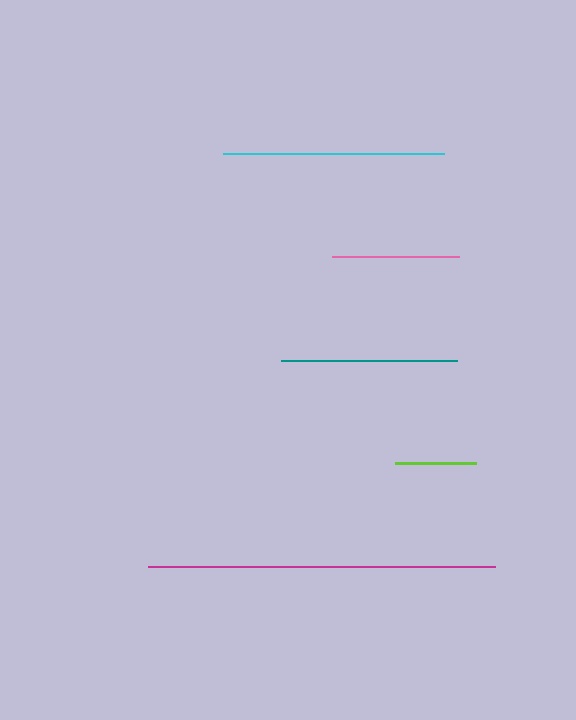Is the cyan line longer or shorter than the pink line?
The cyan line is longer than the pink line.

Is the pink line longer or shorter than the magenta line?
The magenta line is longer than the pink line.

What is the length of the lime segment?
The lime segment is approximately 82 pixels long.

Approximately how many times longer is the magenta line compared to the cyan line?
The magenta line is approximately 1.6 times the length of the cyan line.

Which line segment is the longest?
The magenta line is the longest at approximately 347 pixels.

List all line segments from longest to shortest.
From longest to shortest: magenta, cyan, teal, pink, lime.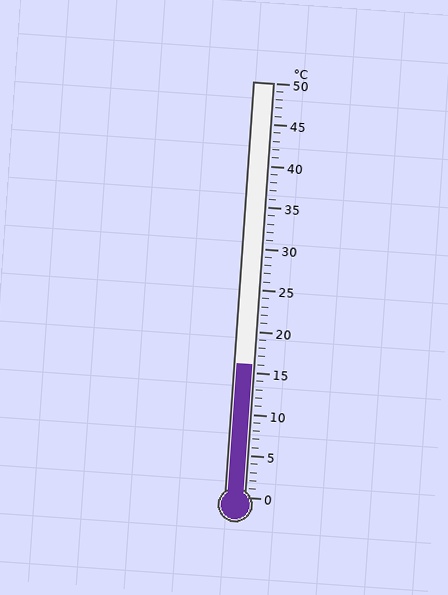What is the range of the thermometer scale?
The thermometer scale ranges from 0°C to 50°C.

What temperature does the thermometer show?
The thermometer shows approximately 16°C.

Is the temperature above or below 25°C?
The temperature is below 25°C.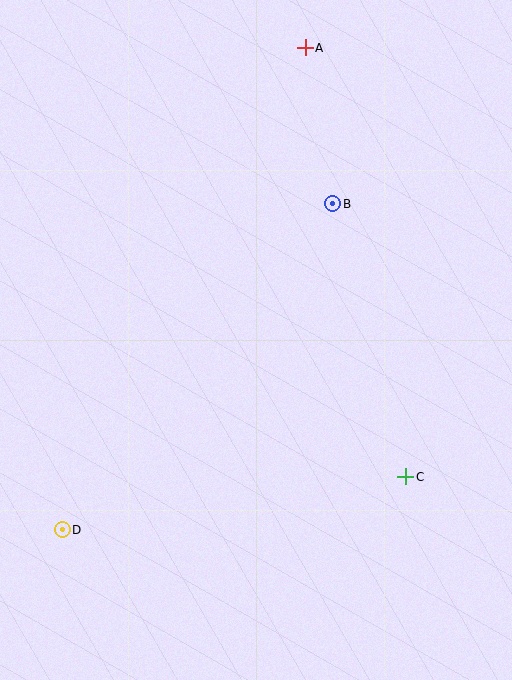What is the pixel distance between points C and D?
The distance between C and D is 348 pixels.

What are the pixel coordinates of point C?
Point C is at (406, 477).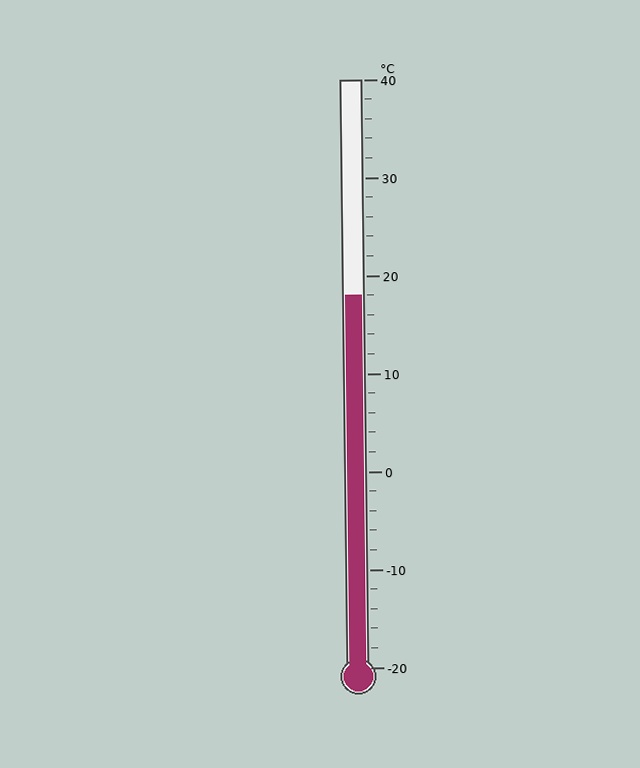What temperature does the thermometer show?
The thermometer shows approximately 18°C.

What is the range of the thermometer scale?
The thermometer scale ranges from -20°C to 40°C.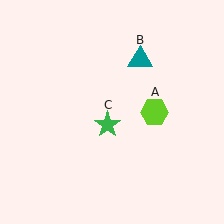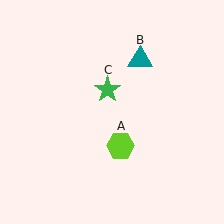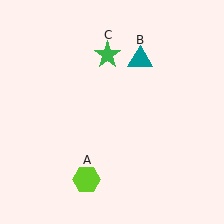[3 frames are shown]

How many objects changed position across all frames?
2 objects changed position: lime hexagon (object A), green star (object C).